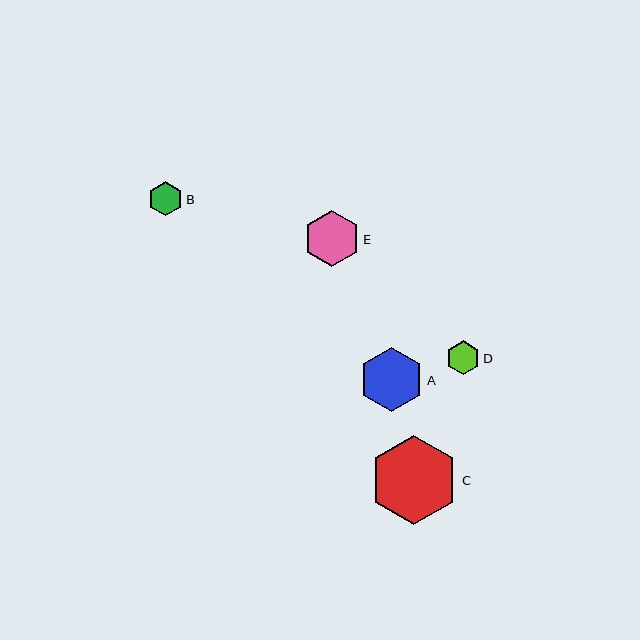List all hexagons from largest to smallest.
From largest to smallest: C, A, E, B, D.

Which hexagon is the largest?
Hexagon C is the largest with a size of approximately 89 pixels.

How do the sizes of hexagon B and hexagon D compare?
Hexagon B and hexagon D are approximately the same size.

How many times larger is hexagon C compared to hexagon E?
Hexagon C is approximately 1.6 times the size of hexagon E.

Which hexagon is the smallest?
Hexagon D is the smallest with a size of approximately 34 pixels.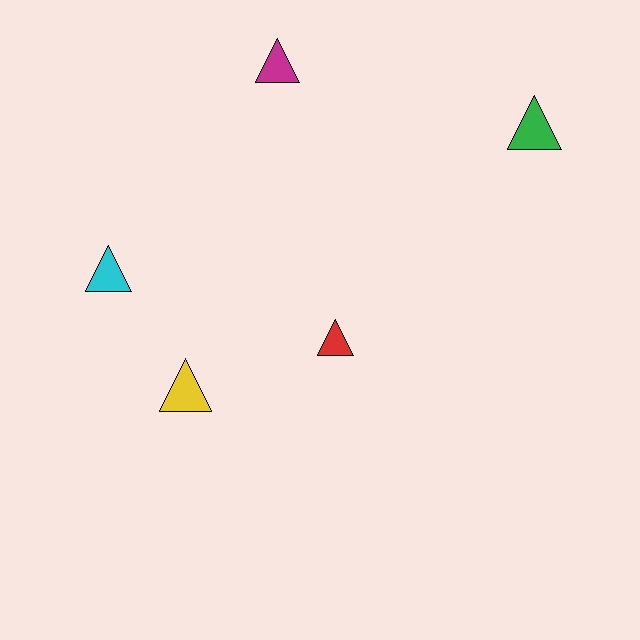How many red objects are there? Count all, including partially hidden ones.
There is 1 red object.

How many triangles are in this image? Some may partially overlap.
There are 5 triangles.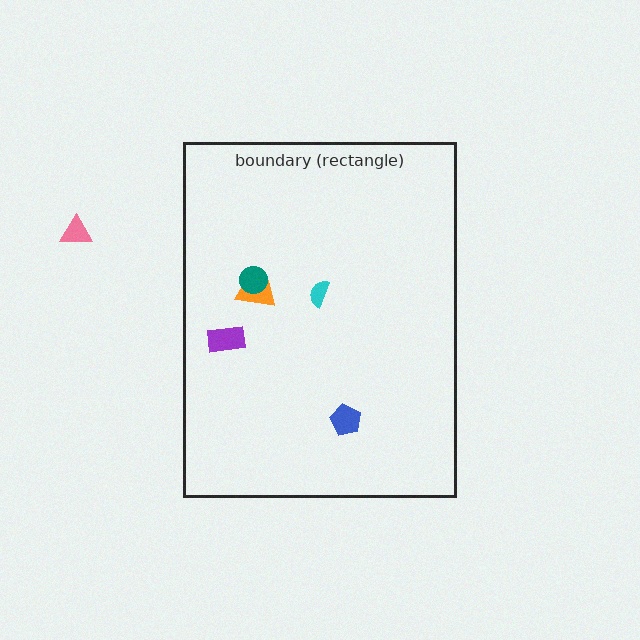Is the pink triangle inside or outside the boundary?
Outside.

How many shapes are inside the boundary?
5 inside, 1 outside.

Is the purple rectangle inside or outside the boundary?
Inside.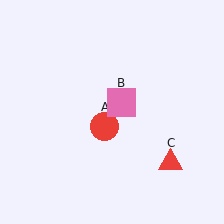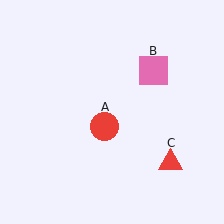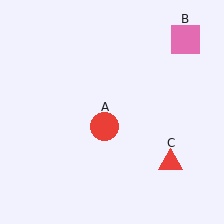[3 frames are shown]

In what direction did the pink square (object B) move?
The pink square (object B) moved up and to the right.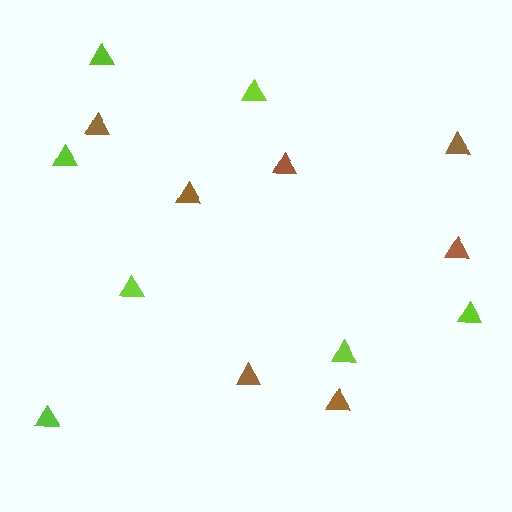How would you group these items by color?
There are 2 groups: one group of lime triangles (7) and one group of brown triangles (7).